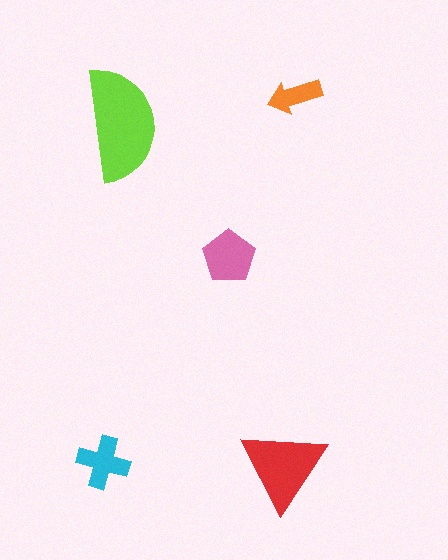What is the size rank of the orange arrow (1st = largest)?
5th.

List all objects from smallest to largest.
The orange arrow, the cyan cross, the pink pentagon, the red triangle, the lime semicircle.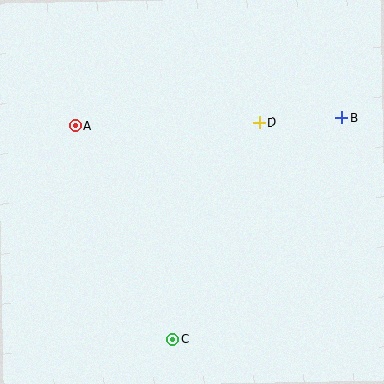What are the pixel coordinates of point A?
Point A is at (75, 126).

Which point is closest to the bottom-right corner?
Point C is closest to the bottom-right corner.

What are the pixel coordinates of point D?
Point D is at (259, 123).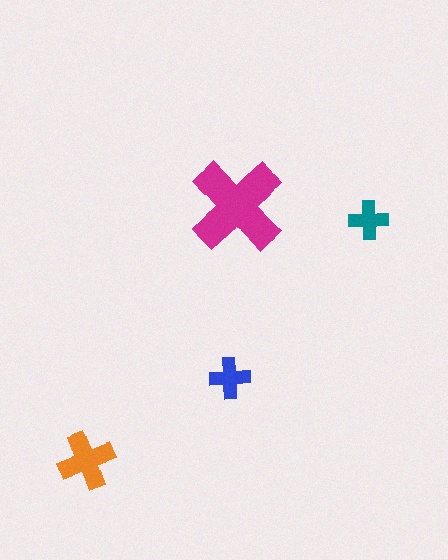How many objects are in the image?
There are 4 objects in the image.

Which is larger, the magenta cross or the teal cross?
The magenta one.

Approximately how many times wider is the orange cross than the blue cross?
About 1.5 times wider.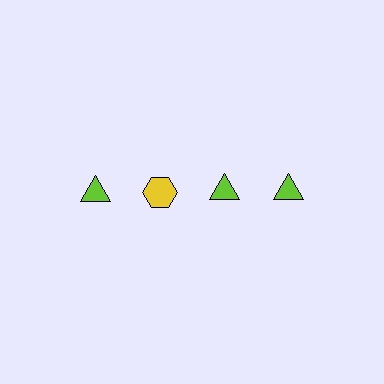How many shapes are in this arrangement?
There are 4 shapes arranged in a grid pattern.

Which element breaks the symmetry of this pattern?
The yellow hexagon in the top row, second from left column breaks the symmetry. All other shapes are lime triangles.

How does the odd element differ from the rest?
It differs in both color (yellow instead of lime) and shape (hexagon instead of triangle).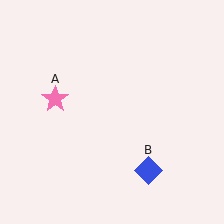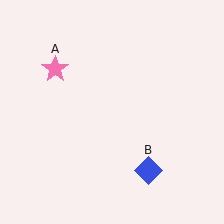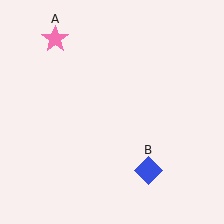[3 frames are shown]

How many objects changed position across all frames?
1 object changed position: pink star (object A).